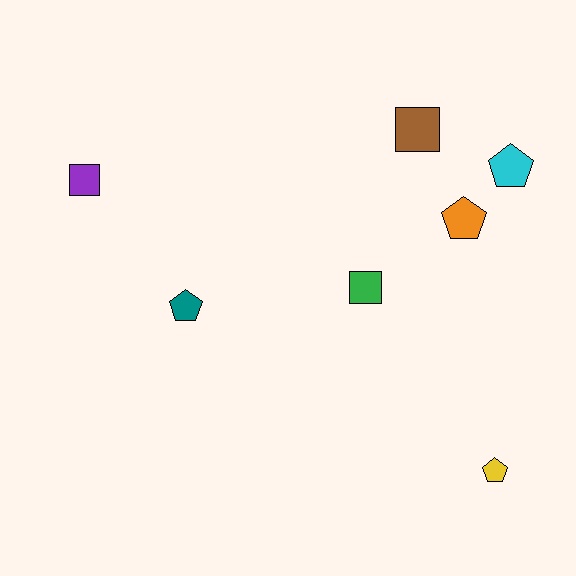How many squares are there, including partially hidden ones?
There are 3 squares.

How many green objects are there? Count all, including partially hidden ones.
There is 1 green object.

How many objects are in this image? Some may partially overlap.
There are 7 objects.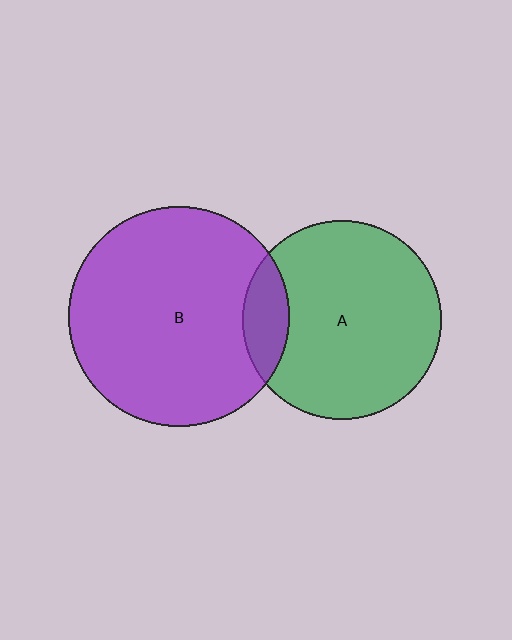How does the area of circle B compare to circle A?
Approximately 1.2 times.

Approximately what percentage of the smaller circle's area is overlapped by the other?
Approximately 15%.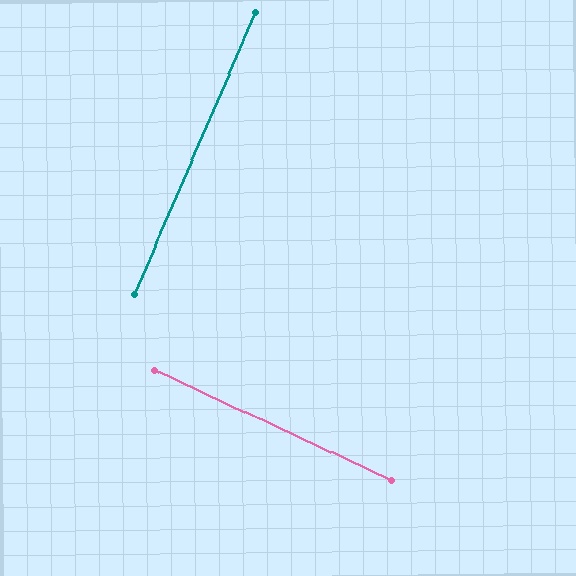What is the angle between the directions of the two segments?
Approximately 88 degrees.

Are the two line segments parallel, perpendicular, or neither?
Perpendicular — they meet at approximately 88°.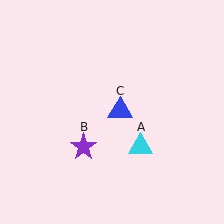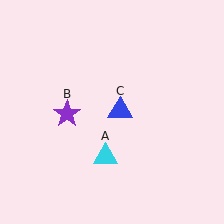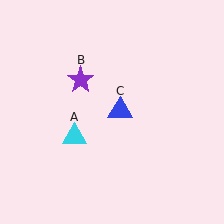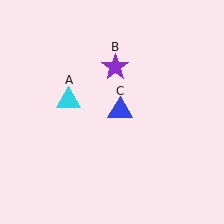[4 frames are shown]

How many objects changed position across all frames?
2 objects changed position: cyan triangle (object A), purple star (object B).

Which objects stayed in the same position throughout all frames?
Blue triangle (object C) remained stationary.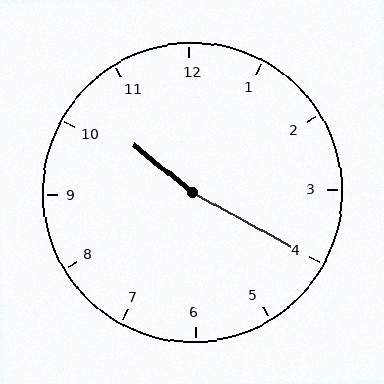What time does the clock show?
10:20.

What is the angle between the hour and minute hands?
Approximately 170 degrees.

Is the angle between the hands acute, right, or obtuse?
It is obtuse.